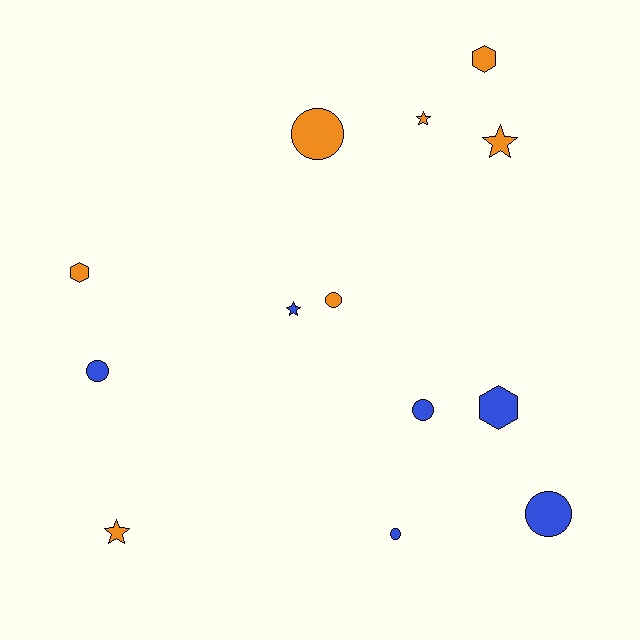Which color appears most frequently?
Orange, with 7 objects.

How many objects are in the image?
There are 13 objects.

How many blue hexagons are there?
There is 1 blue hexagon.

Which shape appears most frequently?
Circle, with 6 objects.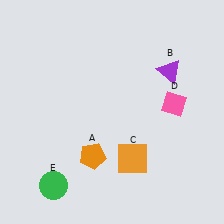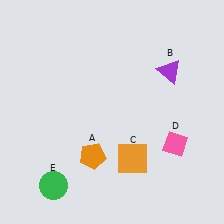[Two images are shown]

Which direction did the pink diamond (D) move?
The pink diamond (D) moved down.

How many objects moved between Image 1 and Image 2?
1 object moved between the two images.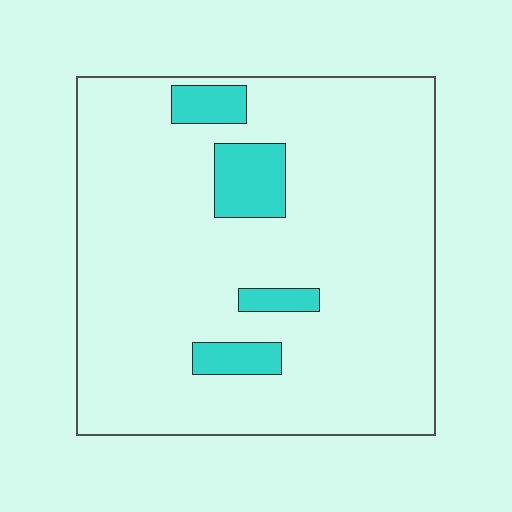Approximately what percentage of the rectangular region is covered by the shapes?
Approximately 10%.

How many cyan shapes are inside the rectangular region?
4.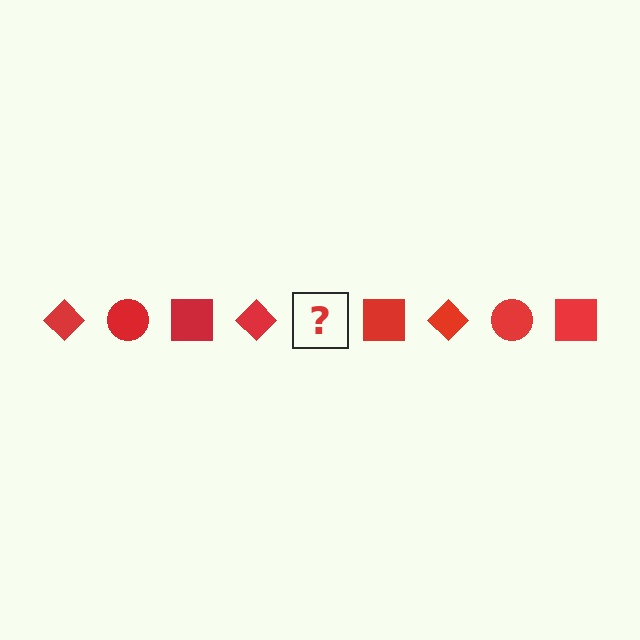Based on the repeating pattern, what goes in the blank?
The blank should be a red circle.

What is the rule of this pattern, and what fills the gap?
The rule is that the pattern cycles through diamond, circle, square shapes in red. The gap should be filled with a red circle.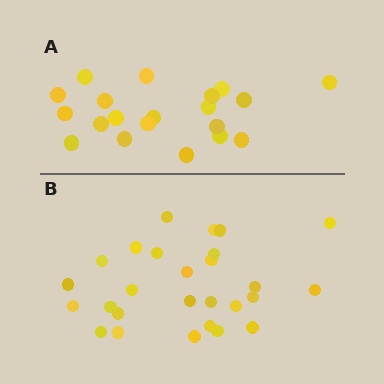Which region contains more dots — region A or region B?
Region B (the bottom region) has more dots.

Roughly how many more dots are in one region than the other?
Region B has roughly 8 or so more dots than region A.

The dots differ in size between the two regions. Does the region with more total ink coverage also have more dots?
No. Region A has more total ink coverage because its dots are larger, but region B actually contains more individual dots. Total area can be misleading — the number of items is what matters here.